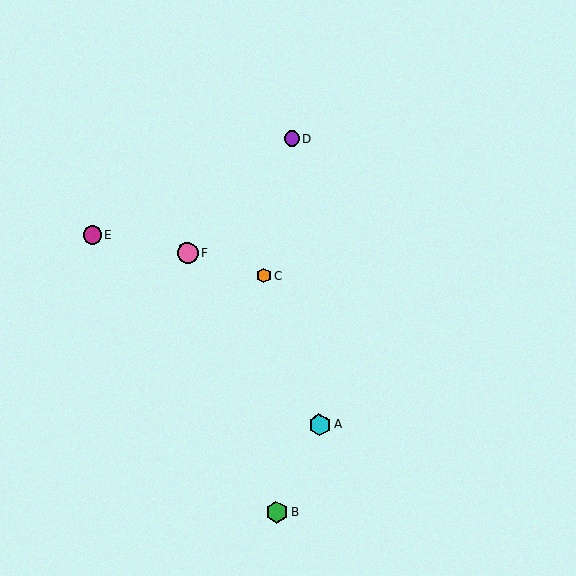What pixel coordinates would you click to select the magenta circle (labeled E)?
Click at (93, 235) to select the magenta circle E.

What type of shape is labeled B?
Shape B is a green hexagon.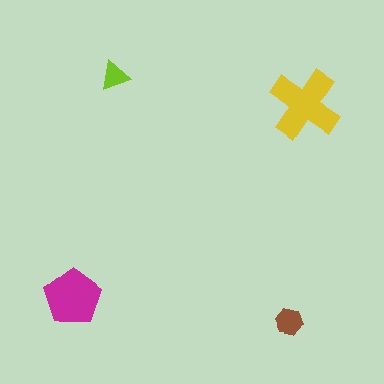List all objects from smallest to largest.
The lime triangle, the brown hexagon, the magenta pentagon, the yellow cross.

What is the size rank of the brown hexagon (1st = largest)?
3rd.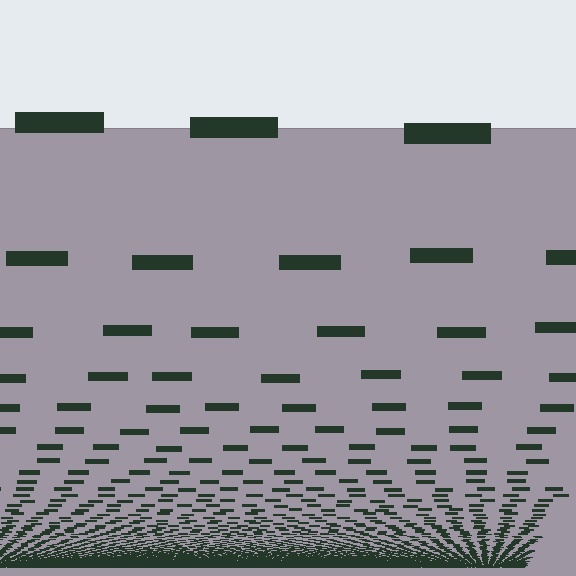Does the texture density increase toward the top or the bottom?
Density increases toward the bottom.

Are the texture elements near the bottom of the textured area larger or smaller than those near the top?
Smaller. The gradient is inverted — elements near the bottom are smaller and denser.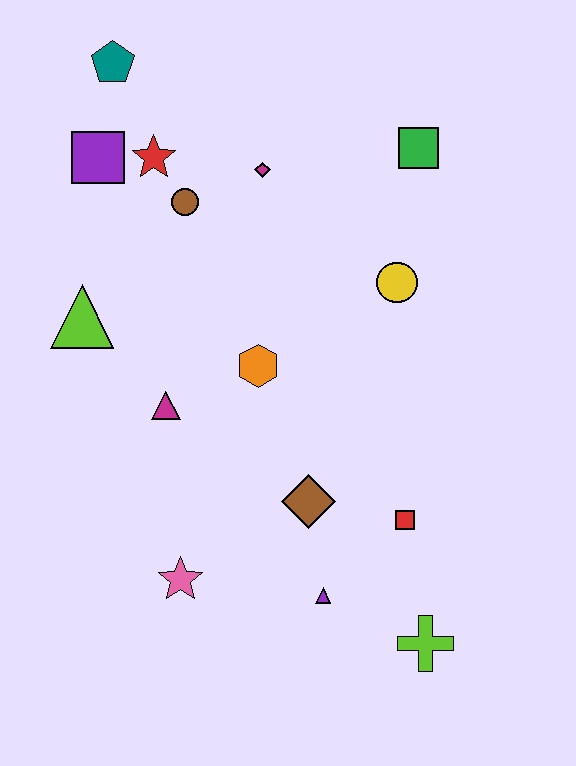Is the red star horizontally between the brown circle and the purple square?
Yes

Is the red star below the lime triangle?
No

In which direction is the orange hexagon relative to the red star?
The orange hexagon is below the red star.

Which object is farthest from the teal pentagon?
The lime cross is farthest from the teal pentagon.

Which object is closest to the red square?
The brown diamond is closest to the red square.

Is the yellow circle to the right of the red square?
No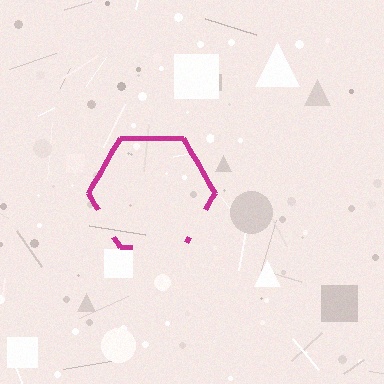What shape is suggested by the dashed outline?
The dashed outline suggests a hexagon.